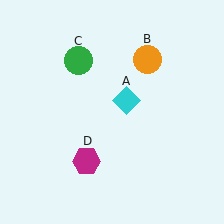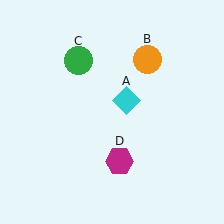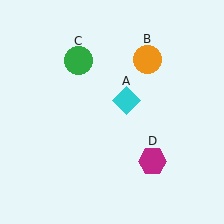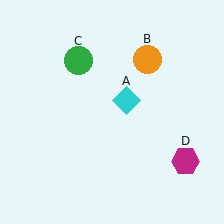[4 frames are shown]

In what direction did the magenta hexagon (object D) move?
The magenta hexagon (object D) moved right.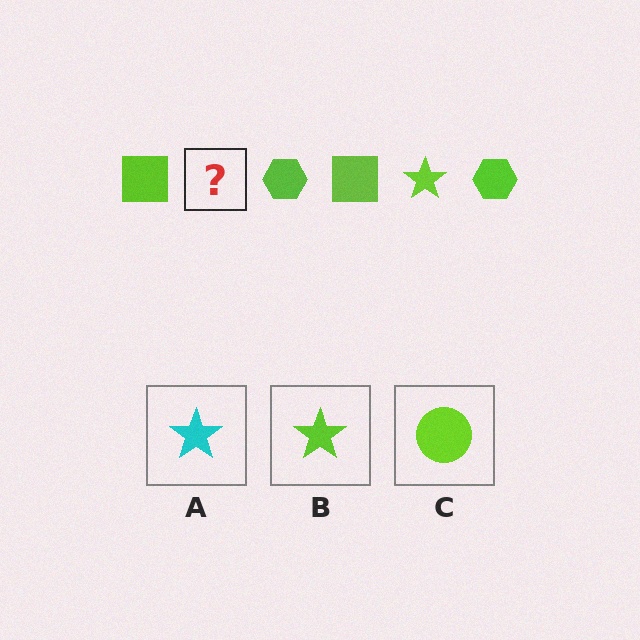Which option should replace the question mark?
Option B.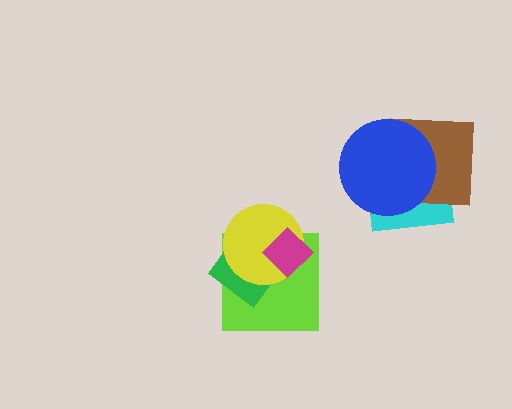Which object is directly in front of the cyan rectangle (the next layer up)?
The brown square is directly in front of the cyan rectangle.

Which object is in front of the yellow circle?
The magenta diamond is in front of the yellow circle.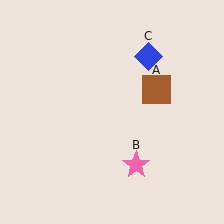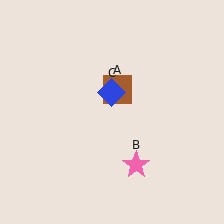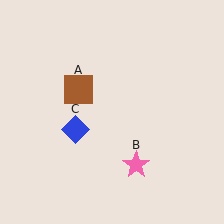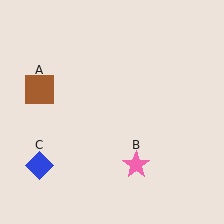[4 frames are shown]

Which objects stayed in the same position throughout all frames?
Pink star (object B) remained stationary.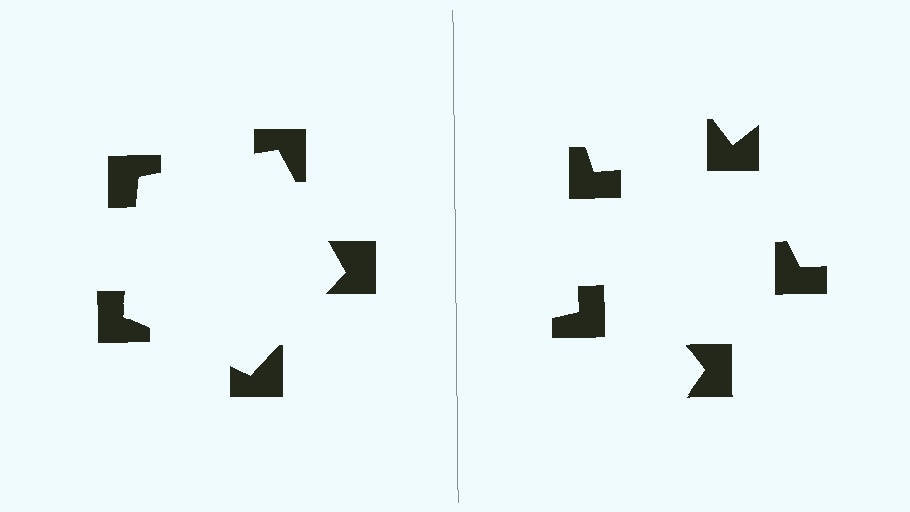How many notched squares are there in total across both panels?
10 — 5 on each side.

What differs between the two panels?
The notched squares are positioned identically on both sides; only the wedge orientations differ. On the left they align to a pentagon; on the right they are misaligned.